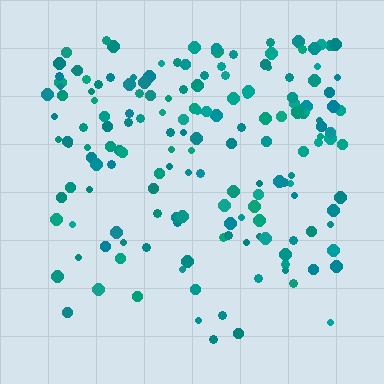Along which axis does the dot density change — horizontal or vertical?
Vertical.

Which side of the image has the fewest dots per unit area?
The bottom.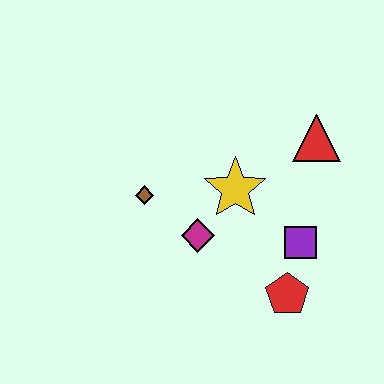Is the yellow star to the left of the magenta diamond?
No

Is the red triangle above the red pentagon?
Yes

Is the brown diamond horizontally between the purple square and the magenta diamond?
No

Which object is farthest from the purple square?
The brown diamond is farthest from the purple square.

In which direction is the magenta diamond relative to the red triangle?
The magenta diamond is to the left of the red triangle.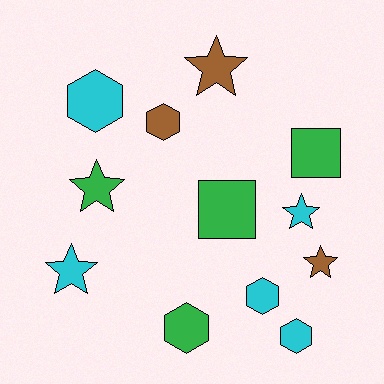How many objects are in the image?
There are 12 objects.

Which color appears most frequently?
Cyan, with 5 objects.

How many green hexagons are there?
There is 1 green hexagon.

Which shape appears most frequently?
Hexagon, with 5 objects.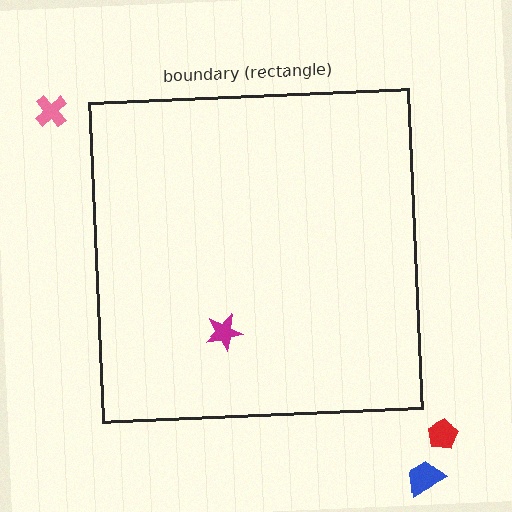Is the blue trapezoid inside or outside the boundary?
Outside.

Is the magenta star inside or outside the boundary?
Inside.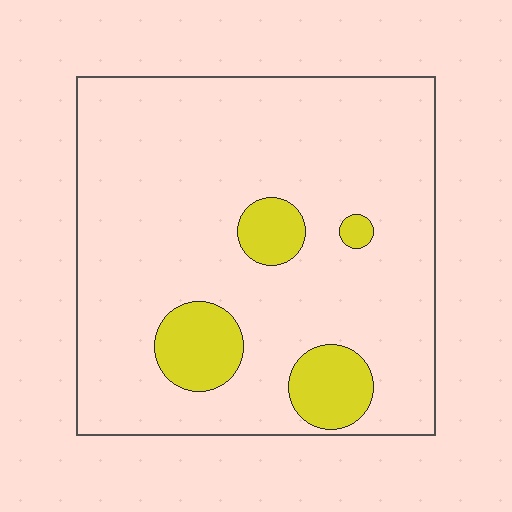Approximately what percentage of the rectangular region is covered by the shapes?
Approximately 15%.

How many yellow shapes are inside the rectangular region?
4.